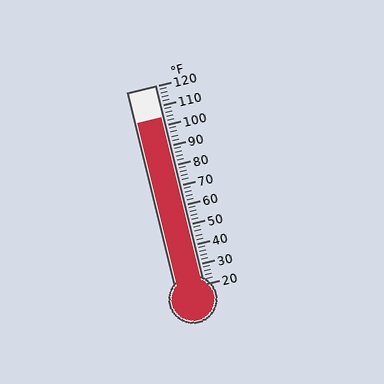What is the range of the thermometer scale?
The thermometer scale ranges from 20°F to 120°F.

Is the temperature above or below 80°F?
The temperature is above 80°F.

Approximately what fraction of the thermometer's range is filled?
The thermometer is filled to approximately 85% of its range.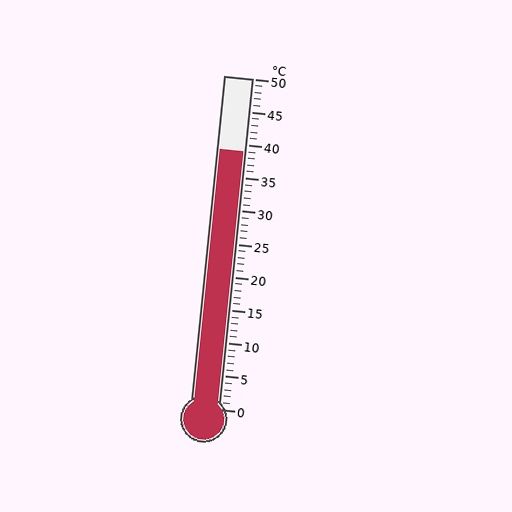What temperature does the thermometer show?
The thermometer shows approximately 39°C.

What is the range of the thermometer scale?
The thermometer scale ranges from 0°C to 50°C.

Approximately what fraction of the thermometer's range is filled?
The thermometer is filled to approximately 80% of its range.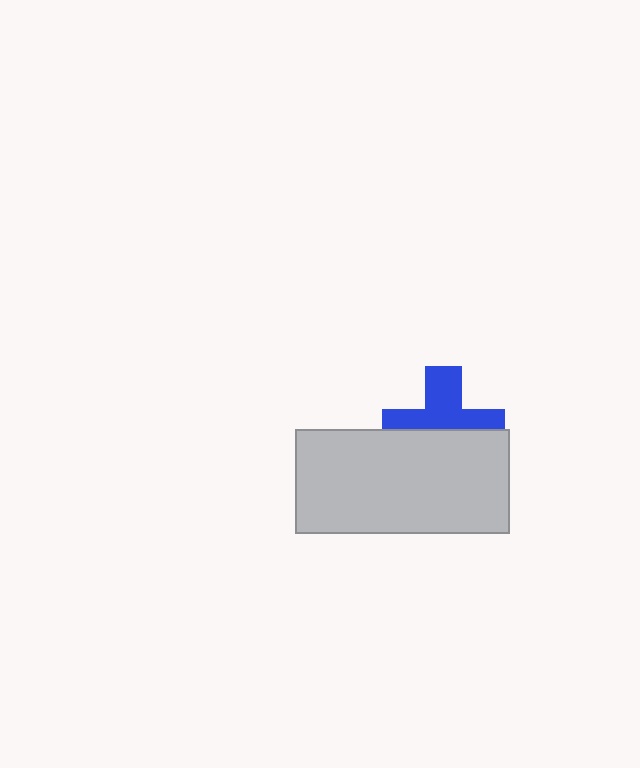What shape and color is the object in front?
The object in front is a light gray rectangle.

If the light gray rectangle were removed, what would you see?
You would see the complete blue cross.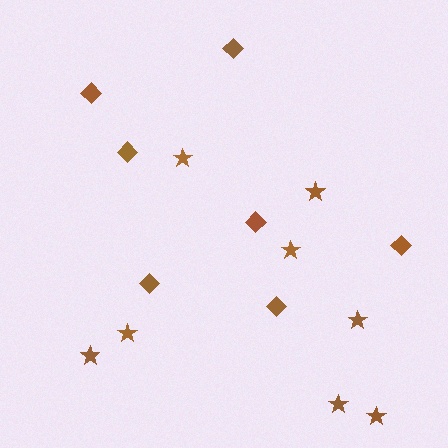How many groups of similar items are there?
There are 2 groups: one group of diamonds (7) and one group of stars (8).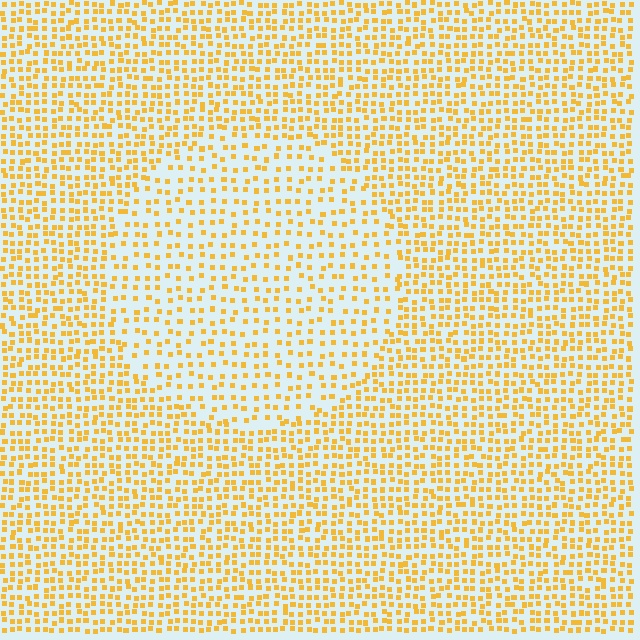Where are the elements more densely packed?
The elements are more densely packed outside the circle boundary.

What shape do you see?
I see a circle.